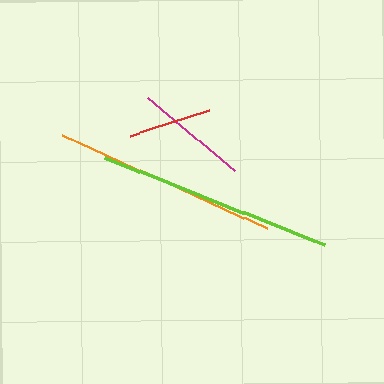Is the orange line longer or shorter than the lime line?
The lime line is longer than the orange line.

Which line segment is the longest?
The lime line is the longest at approximately 236 pixels.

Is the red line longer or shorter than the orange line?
The orange line is longer than the red line.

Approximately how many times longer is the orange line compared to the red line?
The orange line is approximately 2.7 times the length of the red line.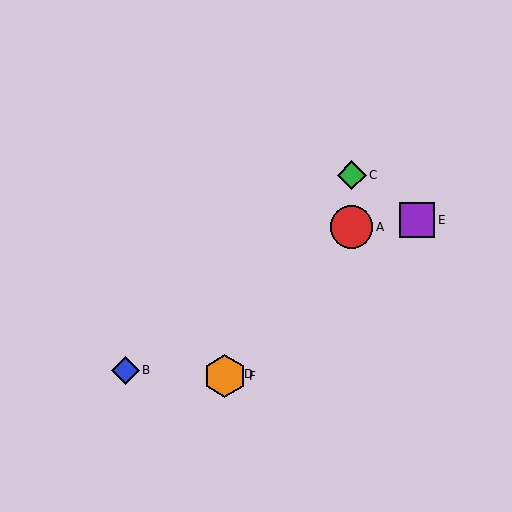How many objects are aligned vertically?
2 objects (D, F) are aligned vertically.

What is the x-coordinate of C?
Object C is at x≈352.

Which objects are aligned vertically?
Objects D, F are aligned vertically.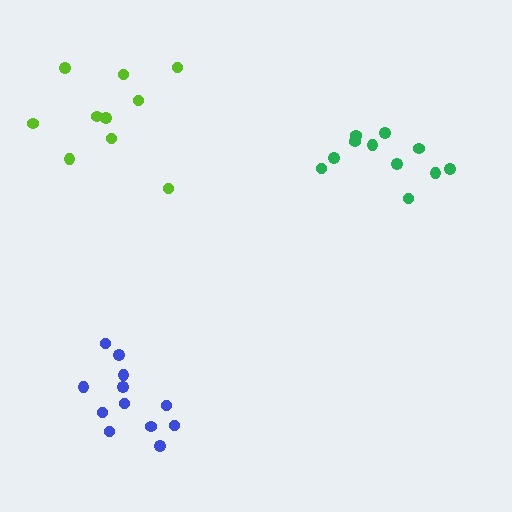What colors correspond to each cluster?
The clusters are colored: green, lime, blue.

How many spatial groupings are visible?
There are 3 spatial groupings.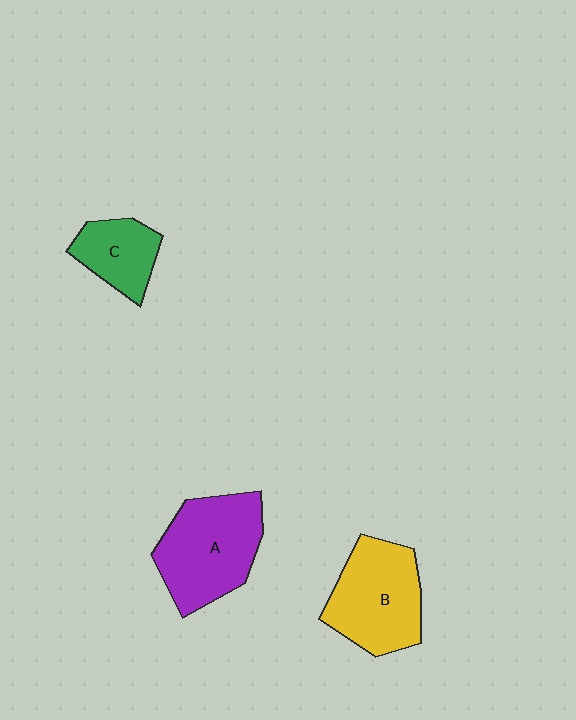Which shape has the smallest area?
Shape C (green).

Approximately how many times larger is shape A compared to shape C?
Approximately 1.9 times.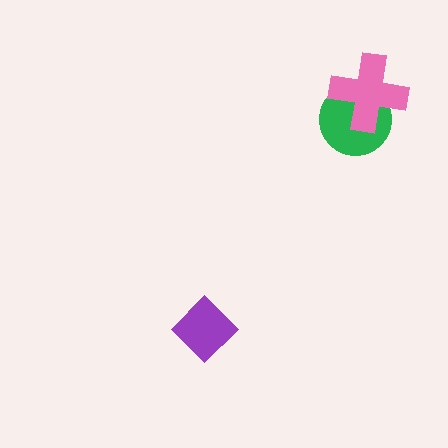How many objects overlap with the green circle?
1 object overlaps with the green circle.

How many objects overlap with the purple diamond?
0 objects overlap with the purple diamond.